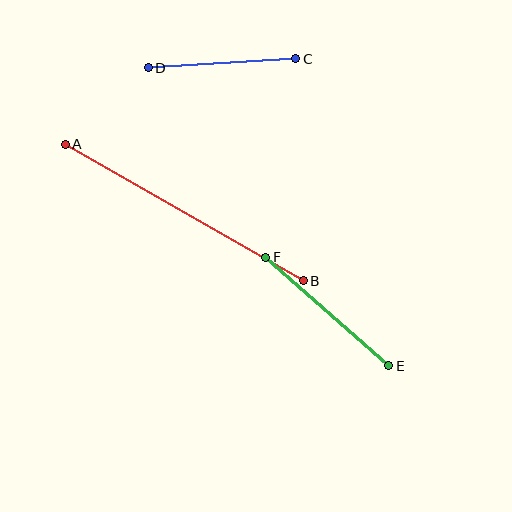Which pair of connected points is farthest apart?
Points A and B are farthest apart.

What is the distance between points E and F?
The distance is approximately 164 pixels.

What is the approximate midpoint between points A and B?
The midpoint is at approximately (184, 213) pixels.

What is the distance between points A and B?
The distance is approximately 274 pixels.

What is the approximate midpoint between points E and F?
The midpoint is at approximately (327, 311) pixels.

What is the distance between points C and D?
The distance is approximately 148 pixels.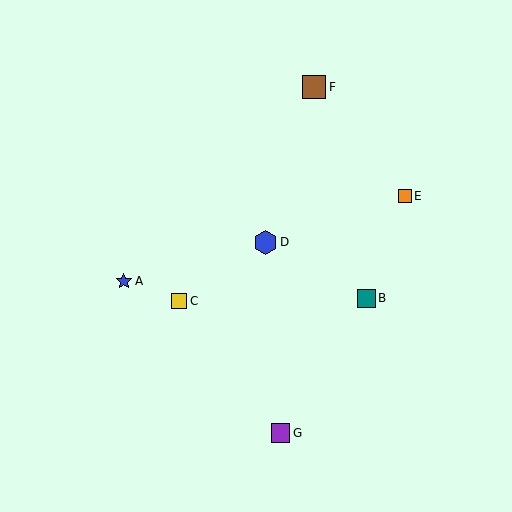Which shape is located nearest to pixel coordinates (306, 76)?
The brown square (labeled F) at (314, 87) is nearest to that location.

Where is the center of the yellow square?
The center of the yellow square is at (179, 301).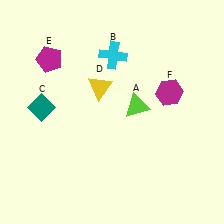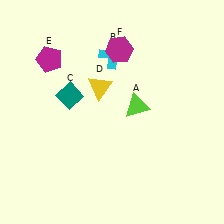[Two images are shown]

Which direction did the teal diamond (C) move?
The teal diamond (C) moved right.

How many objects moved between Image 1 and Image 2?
2 objects moved between the two images.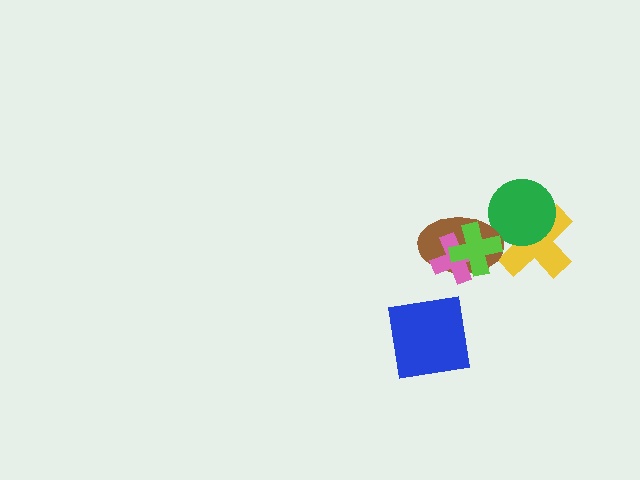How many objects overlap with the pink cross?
2 objects overlap with the pink cross.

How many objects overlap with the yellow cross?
2 objects overlap with the yellow cross.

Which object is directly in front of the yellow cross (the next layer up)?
The green circle is directly in front of the yellow cross.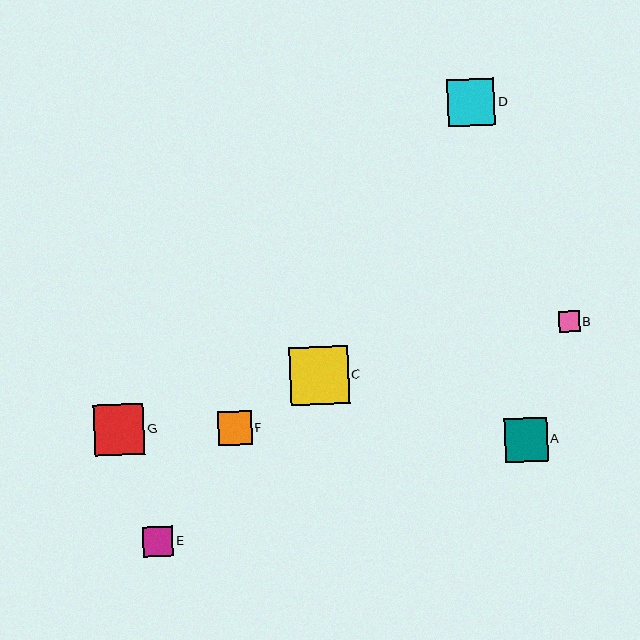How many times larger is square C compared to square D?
Square C is approximately 1.2 times the size of square D.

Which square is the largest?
Square C is the largest with a size of approximately 58 pixels.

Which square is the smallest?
Square B is the smallest with a size of approximately 20 pixels.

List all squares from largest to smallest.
From largest to smallest: C, G, D, A, F, E, B.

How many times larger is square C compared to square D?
Square C is approximately 1.2 times the size of square D.